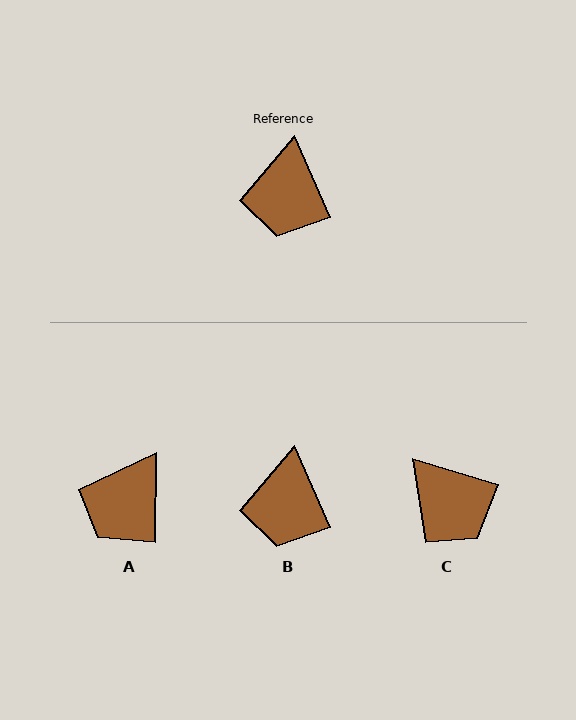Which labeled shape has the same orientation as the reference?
B.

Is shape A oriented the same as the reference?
No, it is off by about 25 degrees.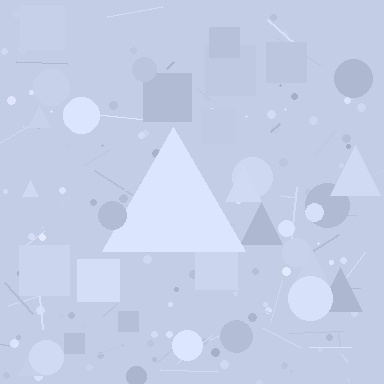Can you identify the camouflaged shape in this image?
The camouflaged shape is a triangle.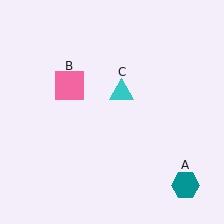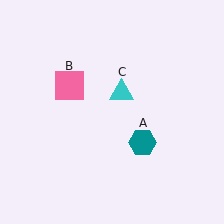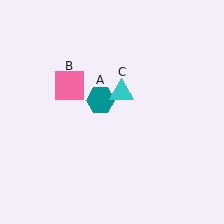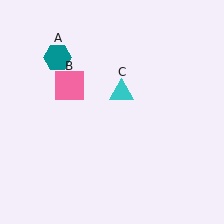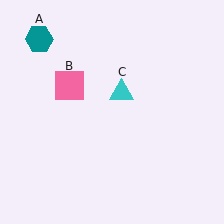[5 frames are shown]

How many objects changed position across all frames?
1 object changed position: teal hexagon (object A).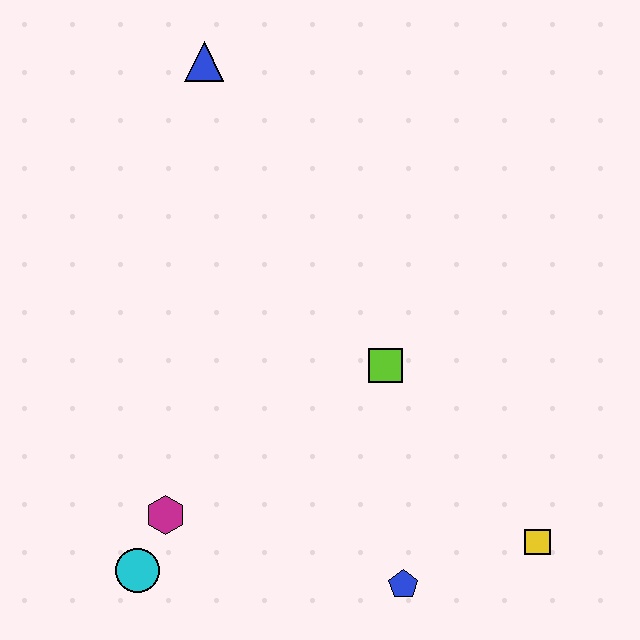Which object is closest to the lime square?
The blue pentagon is closest to the lime square.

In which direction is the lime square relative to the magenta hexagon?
The lime square is to the right of the magenta hexagon.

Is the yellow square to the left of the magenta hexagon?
No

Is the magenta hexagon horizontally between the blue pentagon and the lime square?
No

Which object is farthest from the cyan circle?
The blue triangle is farthest from the cyan circle.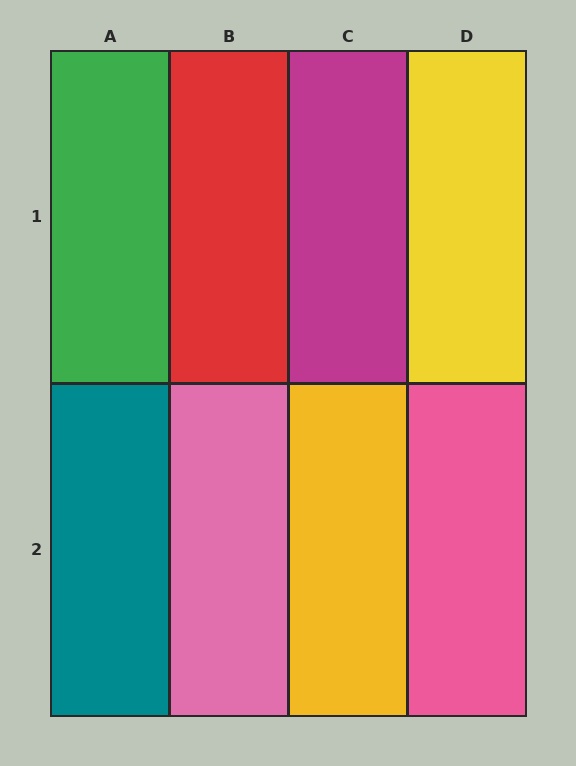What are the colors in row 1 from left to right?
Green, red, magenta, yellow.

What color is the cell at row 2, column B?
Pink.